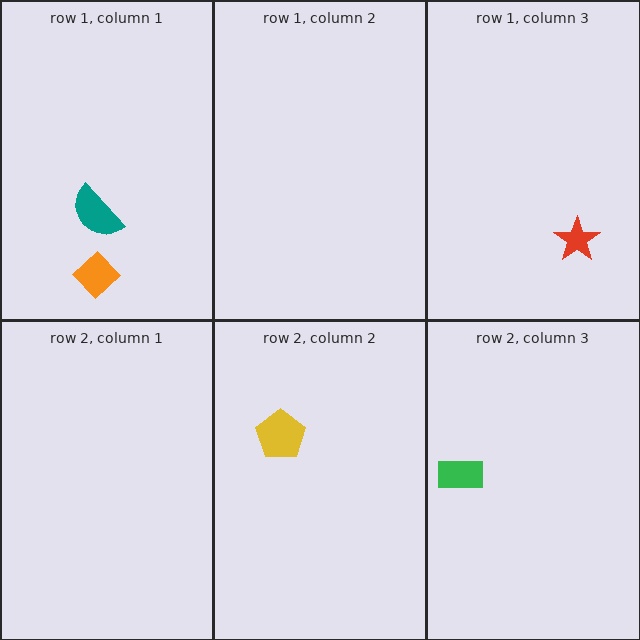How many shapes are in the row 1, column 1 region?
2.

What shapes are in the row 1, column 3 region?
The red star.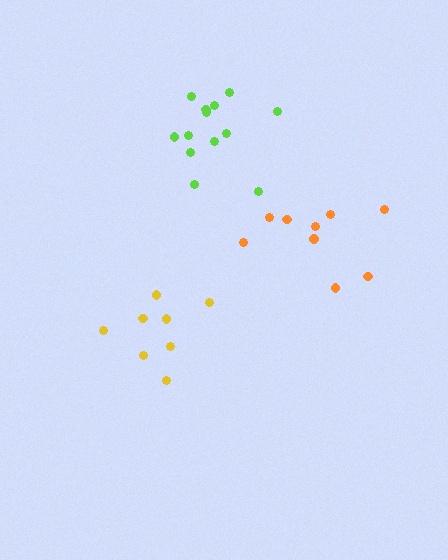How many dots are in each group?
Group 1: 9 dots, Group 2: 13 dots, Group 3: 8 dots (30 total).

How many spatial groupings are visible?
There are 3 spatial groupings.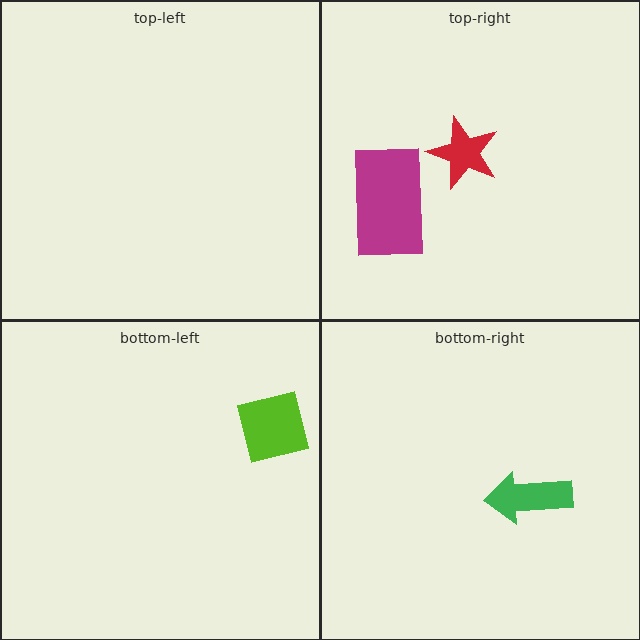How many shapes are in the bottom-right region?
1.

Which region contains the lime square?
The bottom-left region.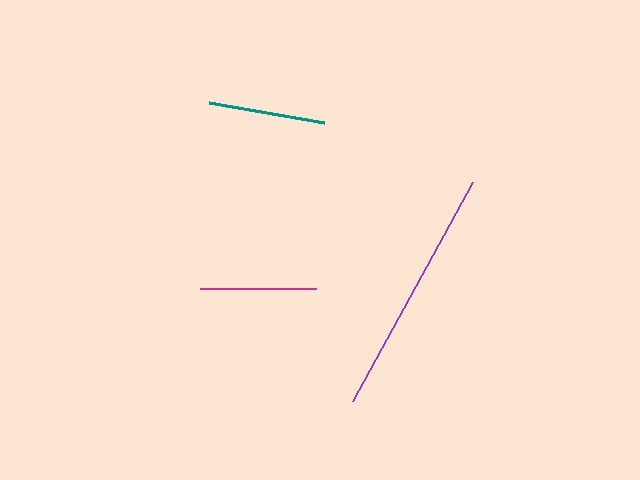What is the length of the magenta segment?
The magenta segment is approximately 116 pixels long.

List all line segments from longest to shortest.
From longest to shortest: purple, teal, magenta.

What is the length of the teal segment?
The teal segment is approximately 117 pixels long.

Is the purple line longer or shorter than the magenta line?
The purple line is longer than the magenta line.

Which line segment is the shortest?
The magenta line is the shortest at approximately 116 pixels.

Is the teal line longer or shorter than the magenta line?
The teal line is longer than the magenta line.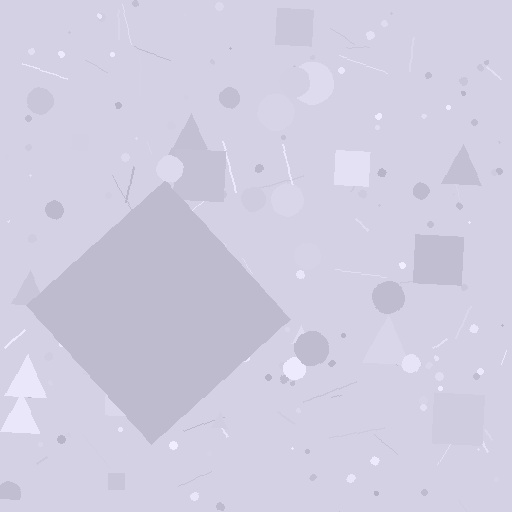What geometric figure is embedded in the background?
A diamond is embedded in the background.